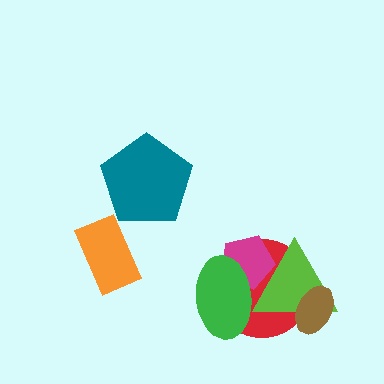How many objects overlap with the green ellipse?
3 objects overlap with the green ellipse.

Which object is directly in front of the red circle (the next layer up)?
The lime triangle is directly in front of the red circle.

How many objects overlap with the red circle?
4 objects overlap with the red circle.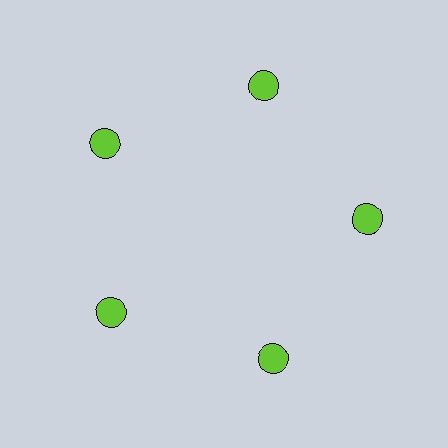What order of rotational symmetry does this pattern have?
This pattern has 5-fold rotational symmetry.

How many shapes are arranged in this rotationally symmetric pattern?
There are 5 shapes, arranged in 5 groups of 1.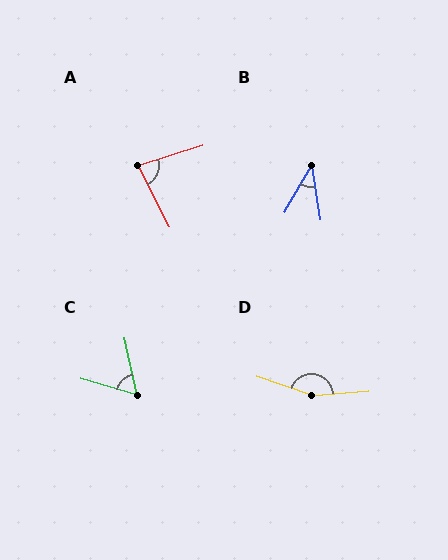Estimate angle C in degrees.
Approximately 62 degrees.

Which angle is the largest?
D, at approximately 156 degrees.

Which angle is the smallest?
B, at approximately 39 degrees.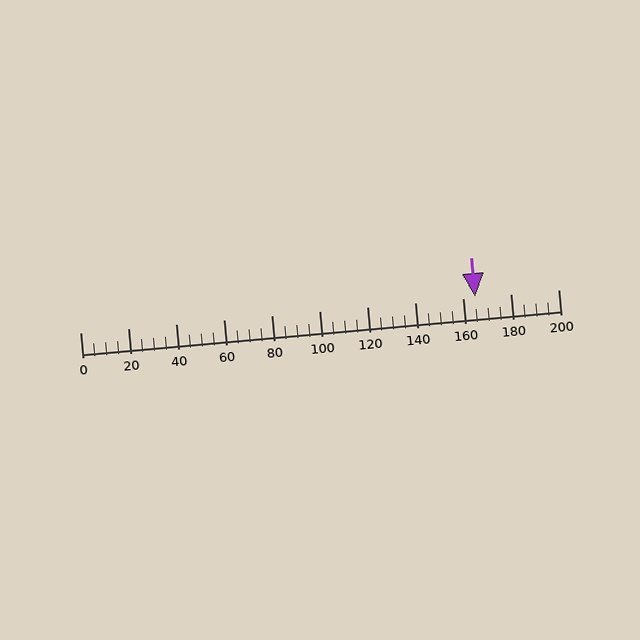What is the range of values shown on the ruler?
The ruler shows values from 0 to 200.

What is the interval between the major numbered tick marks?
The major tick marks are spaced 20 units apart.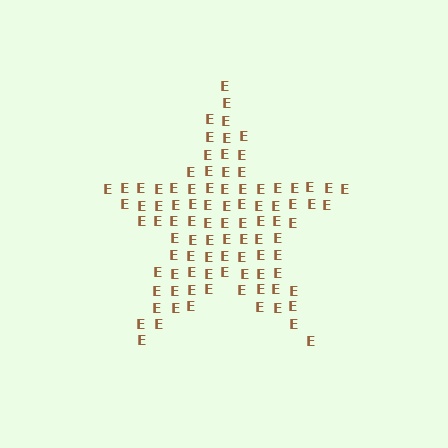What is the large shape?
The large shape is a star.